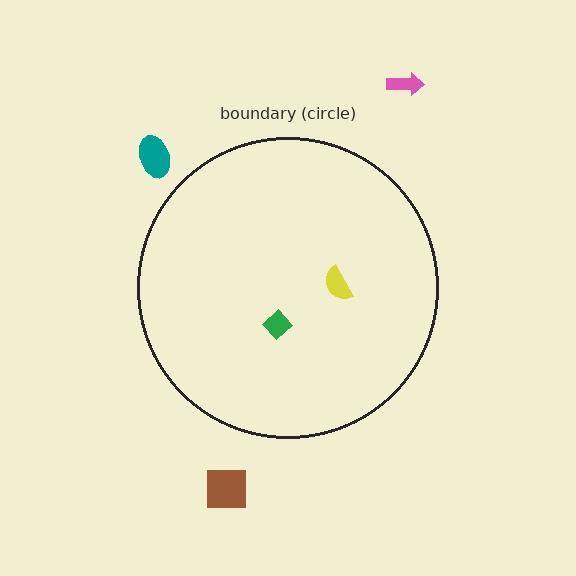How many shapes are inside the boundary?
2 inside, 3 outside.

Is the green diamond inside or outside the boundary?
Inside.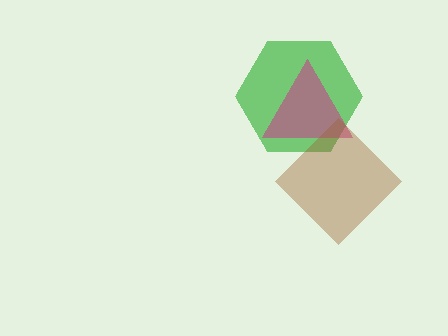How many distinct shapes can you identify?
There are 3 distinct shapes: a green hexagon, a magenta triangle, a brown diamond.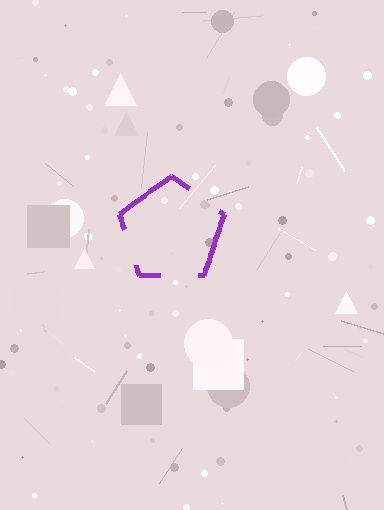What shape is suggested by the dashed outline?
The dashed outline suggests a pentagon.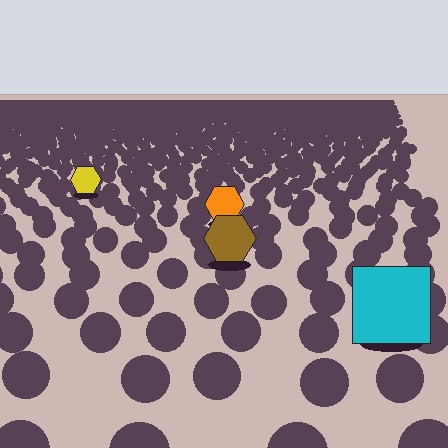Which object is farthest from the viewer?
The yellow hexagon is farthest from the viewer. It appears smaller and the ground texture around it is denser.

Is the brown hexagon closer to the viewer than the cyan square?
No. The cyan square is closer — you can tell from the texture gradient: the ground texture is coarser near it.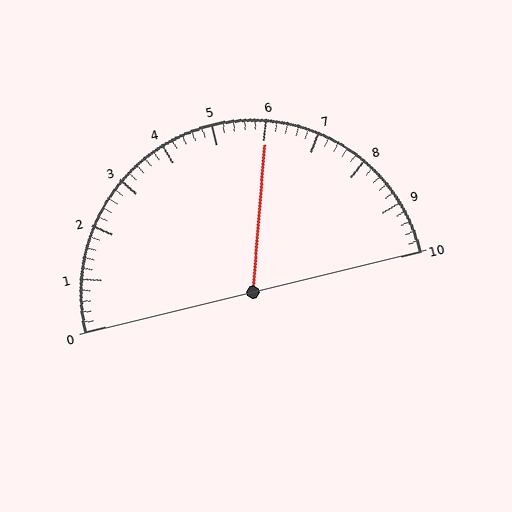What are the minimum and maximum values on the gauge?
The gauge ranges from 0 to 10.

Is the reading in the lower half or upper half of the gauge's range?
The reading is in the upper half of the range (0 to 10).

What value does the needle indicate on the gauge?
The needle indicates approximately 6.0.